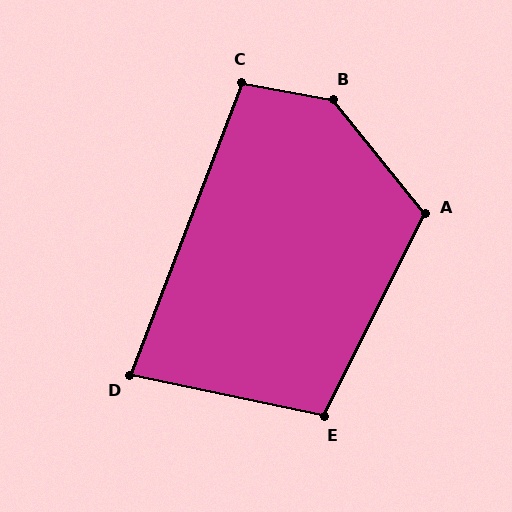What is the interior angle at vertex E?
Approximately 105 degrees (obtuse).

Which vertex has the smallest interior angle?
D, at approximately 81 degrees.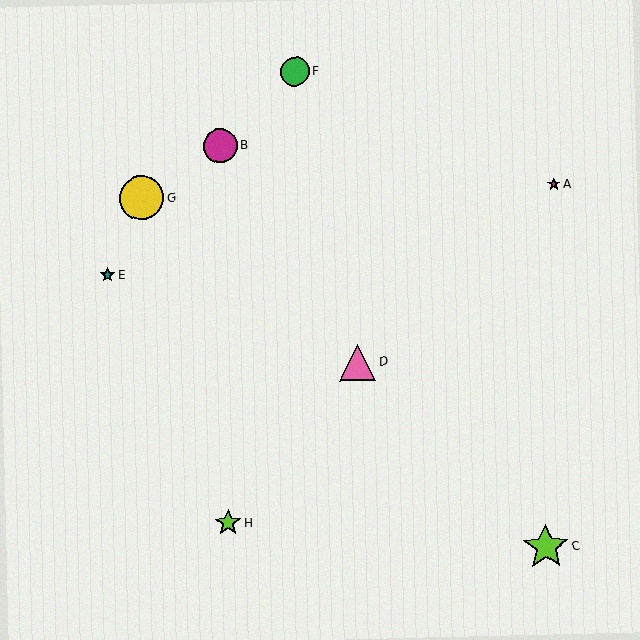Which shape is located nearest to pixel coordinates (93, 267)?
The teal star (labeled E) at (107, 275) is nearest to that location.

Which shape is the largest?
The lime star (labeled C) is the largest.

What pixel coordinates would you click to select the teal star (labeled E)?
Click at (107, 275) to select the teal star E.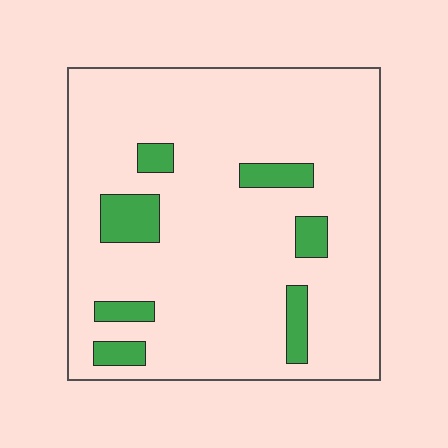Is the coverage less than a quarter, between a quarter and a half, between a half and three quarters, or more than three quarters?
Less than a quarter.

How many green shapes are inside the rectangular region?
7.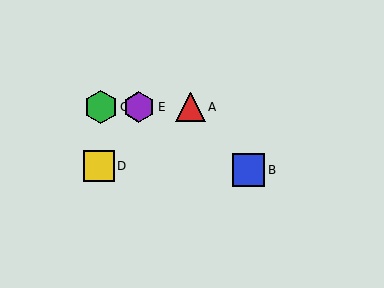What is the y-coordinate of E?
Object E is at y≈107.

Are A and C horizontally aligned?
Yes, both are at y≈107.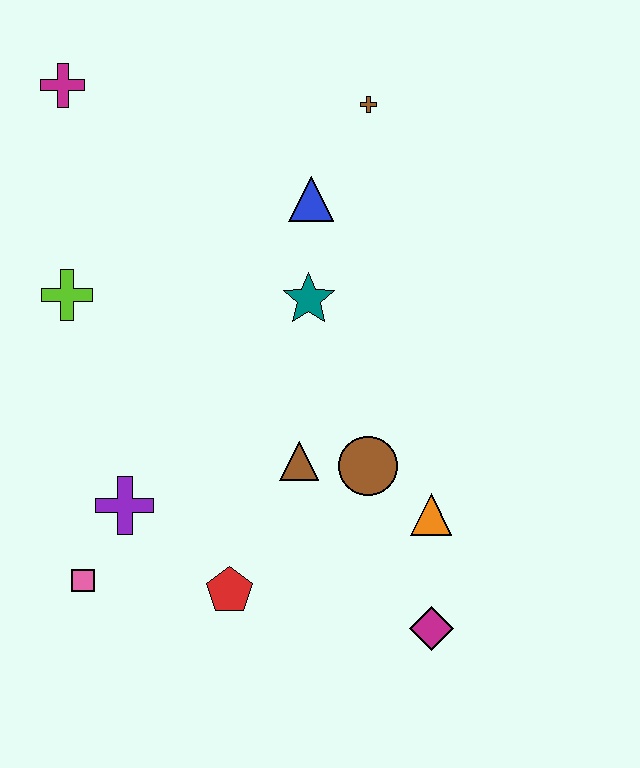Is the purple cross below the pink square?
No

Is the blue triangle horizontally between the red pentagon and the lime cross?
No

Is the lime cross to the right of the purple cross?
No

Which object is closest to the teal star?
The blue triangle is closest to the teal star.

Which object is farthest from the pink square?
The brown cross is farthest from the pink square.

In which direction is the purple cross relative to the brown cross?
The purple cross is below the brown cross.